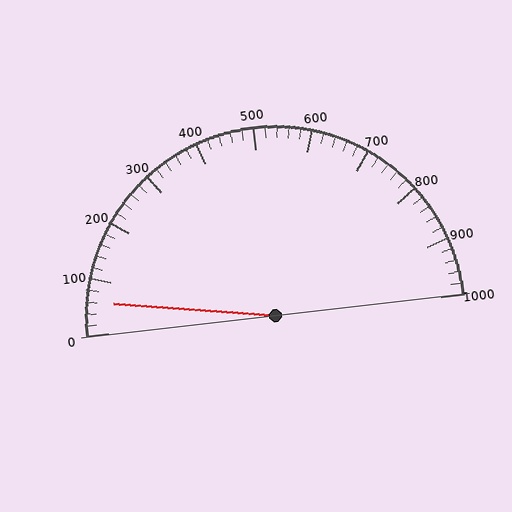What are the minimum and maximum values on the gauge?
The gauge ranges from 0 to 1000.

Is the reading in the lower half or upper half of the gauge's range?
The reading is in the lower half of the range (0 to 1000).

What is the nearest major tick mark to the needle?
The nearest major tick mark is 100.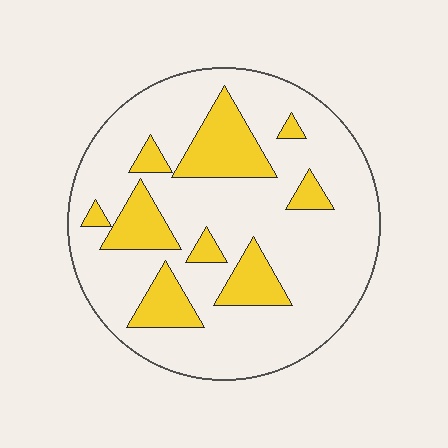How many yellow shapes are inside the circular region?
9.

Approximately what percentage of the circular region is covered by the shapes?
Approximately 20%.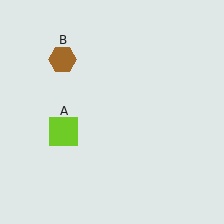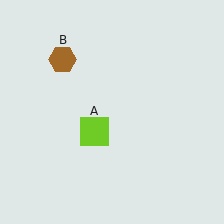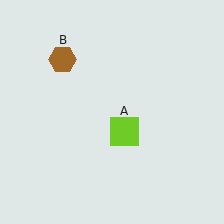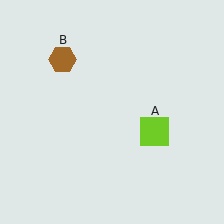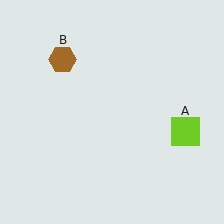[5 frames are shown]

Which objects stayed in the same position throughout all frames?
Brown hexagon (object B) remained stationary.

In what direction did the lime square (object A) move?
The lime square (object A) moved right.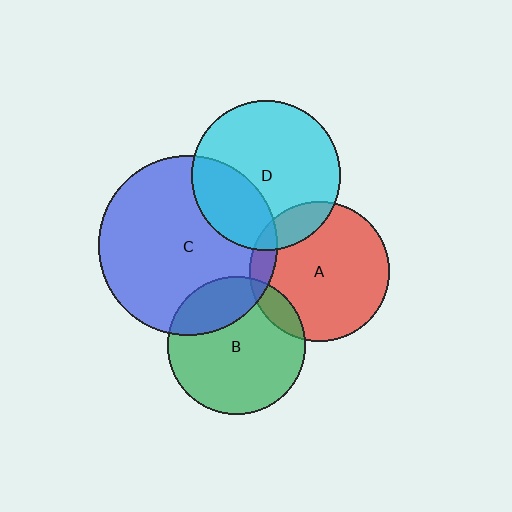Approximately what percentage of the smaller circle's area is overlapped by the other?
Approximately 15%.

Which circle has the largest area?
Circle C (blue).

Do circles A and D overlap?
Yes.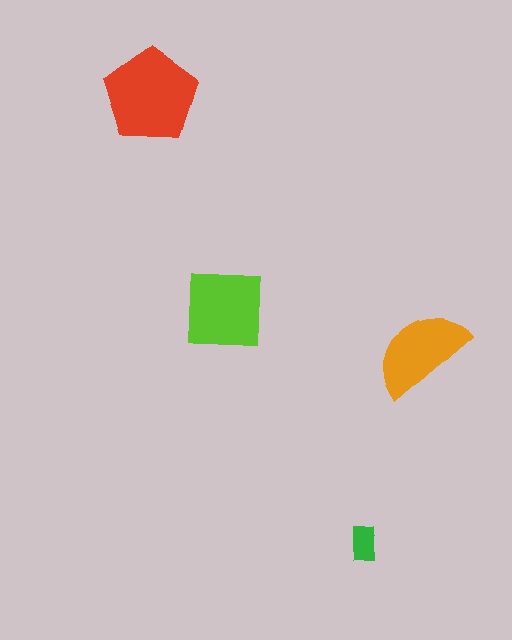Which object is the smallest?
The green rectangle.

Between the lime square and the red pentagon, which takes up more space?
The red pentagon.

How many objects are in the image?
There are 4 objects in the image.